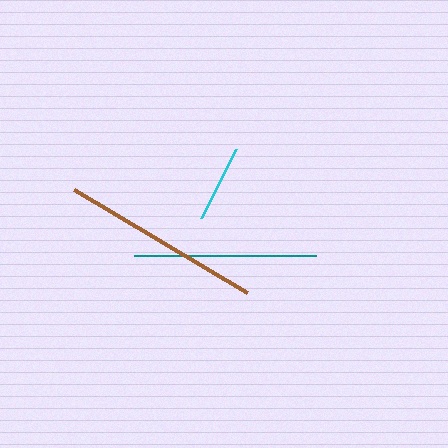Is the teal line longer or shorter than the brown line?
The brown line is longer than the teal line.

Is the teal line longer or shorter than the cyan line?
The teal line is longer than the cyan line.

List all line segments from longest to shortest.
From longest to shortest: brown, teal, cyan.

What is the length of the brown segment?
The brown segment is approximately 202 pixels long.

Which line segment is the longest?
The brown line is the longest at approximately 202 pixels.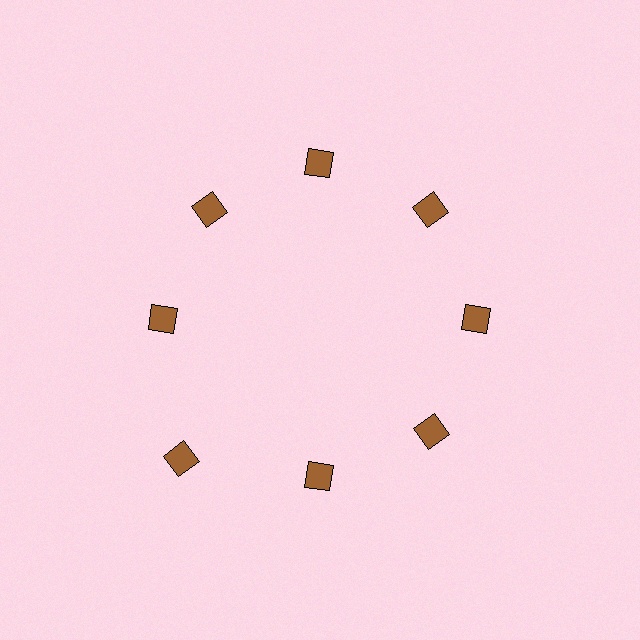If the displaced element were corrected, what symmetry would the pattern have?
It would have 8-fold rotational symmetry — the pattern would map onto itself every 45 degrees.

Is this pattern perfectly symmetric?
No. The 8 brown squares are arranged in a ring, but one element near the 8 o'clock position is pushed outward from the center, breaking the 8-fold rotational symmetry.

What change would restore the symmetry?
The symmetry would be restored by moving it inward, back onto the ring so that all 8 squares sit at equal angles and equal distance from the center.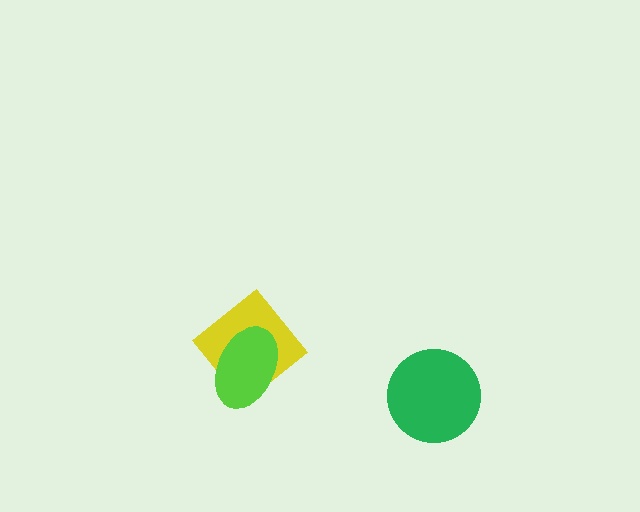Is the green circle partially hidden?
No, no other shape covers it.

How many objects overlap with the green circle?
0 objects overlap with the green circle.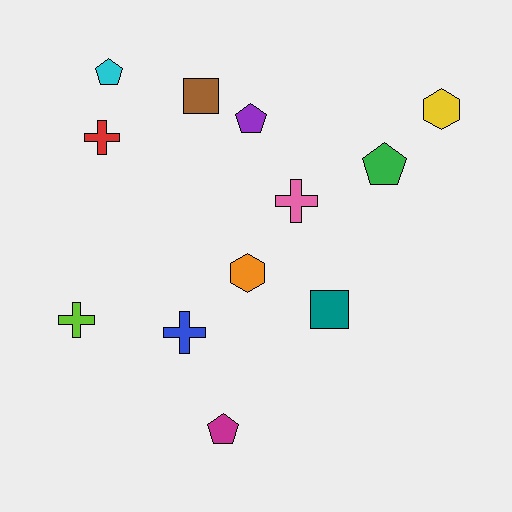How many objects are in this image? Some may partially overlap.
There are 12 objects.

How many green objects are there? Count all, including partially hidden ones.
There is 1 green object.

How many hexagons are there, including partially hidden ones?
There are 2 hexagons.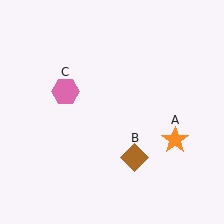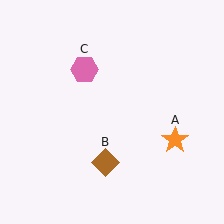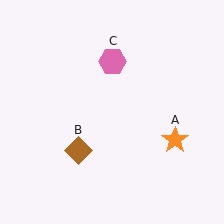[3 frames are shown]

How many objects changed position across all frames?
2 objects changed position: brown diamond (object B), pink hexagon (object C).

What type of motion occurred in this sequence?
The brown diamond (object B), pink hexagon (object C) rotated clockwise around the center of the scene.